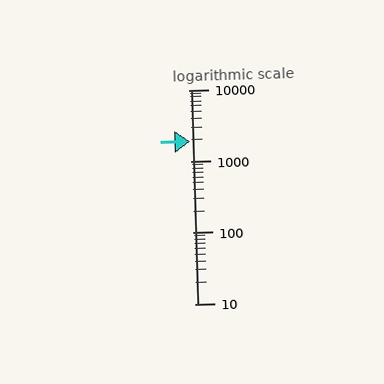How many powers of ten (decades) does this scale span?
The scale spans 3 decades, from 10 to 10000.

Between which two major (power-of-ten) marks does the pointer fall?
The pointer is between 1000 and 10000.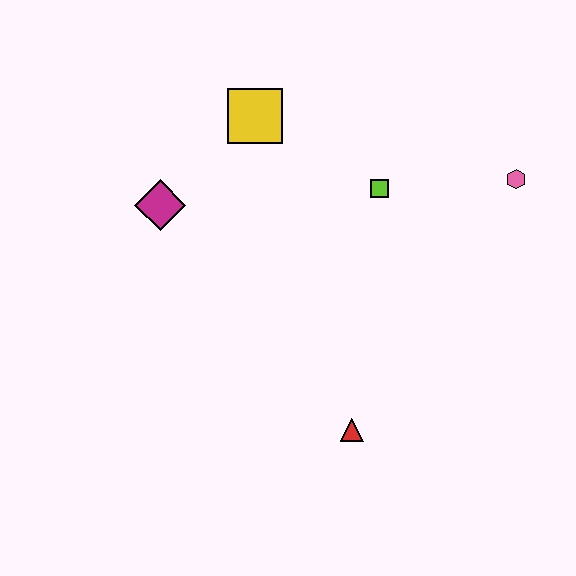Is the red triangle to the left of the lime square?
Yes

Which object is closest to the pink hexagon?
The lime square is closest to the pink hexagon.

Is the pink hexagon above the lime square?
Yes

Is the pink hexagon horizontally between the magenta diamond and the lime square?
No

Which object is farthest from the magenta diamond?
The pink hexagon is farthest from the magenta diamond.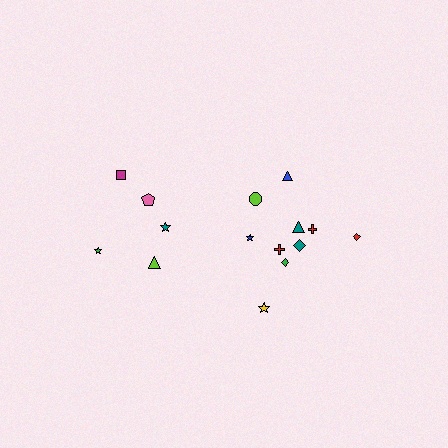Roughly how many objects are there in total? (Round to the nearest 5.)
Roughly 15 objects in total.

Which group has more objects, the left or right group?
The right group.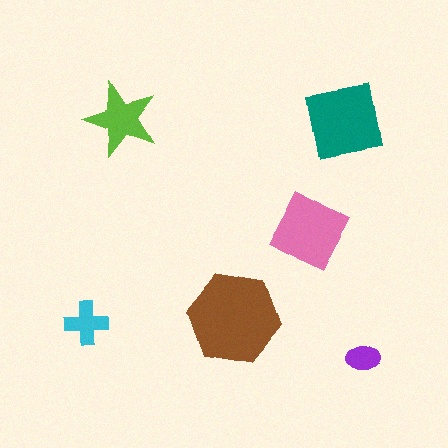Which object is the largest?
The brown hexagon.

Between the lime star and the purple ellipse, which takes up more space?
The lime star.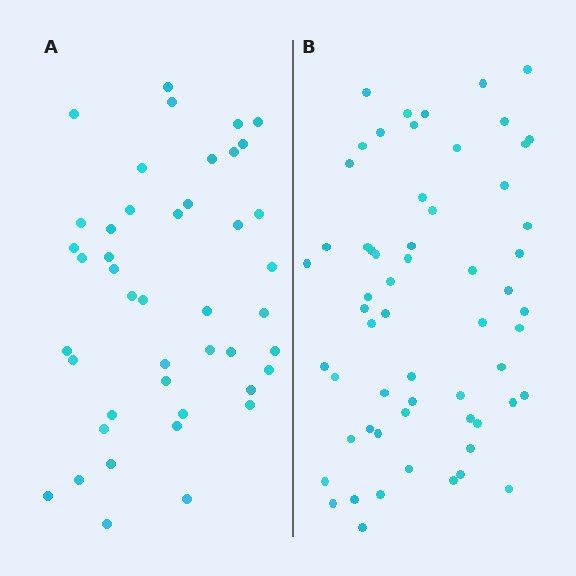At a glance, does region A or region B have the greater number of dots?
Region B (the right region) has more dots.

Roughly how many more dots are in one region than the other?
Region B has approximately 15 more dots than region A.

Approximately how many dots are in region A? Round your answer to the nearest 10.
About 40 dots. (The exact count is 44, which rounds to 40.)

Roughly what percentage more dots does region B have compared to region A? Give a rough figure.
About 35% more.